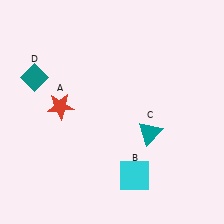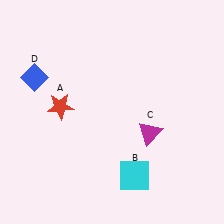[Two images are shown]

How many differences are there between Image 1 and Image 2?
There are 2 differences between the two images.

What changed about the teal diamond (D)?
In Image 1, D is teal. In Image 2, it changed to blue.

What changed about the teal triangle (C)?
In Image 1, C is teal. In Image 2, it changed to magenta.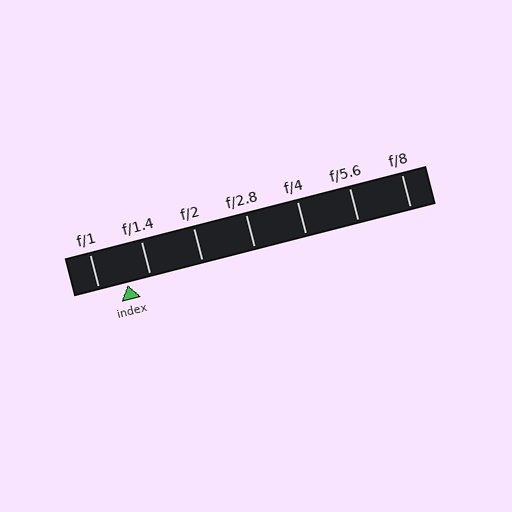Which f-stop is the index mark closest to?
The index mark is closest to f/1.4.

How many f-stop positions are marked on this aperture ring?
There are 7 f-stop positions marked.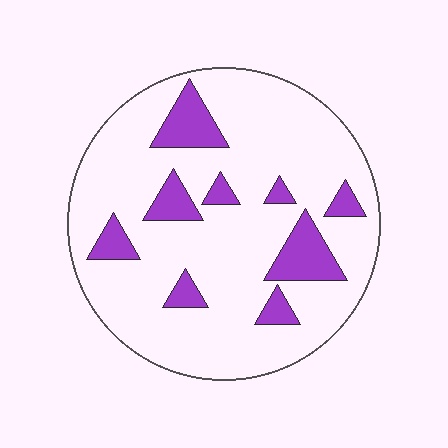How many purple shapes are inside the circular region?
9.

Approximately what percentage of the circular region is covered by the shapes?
Approximately 15%.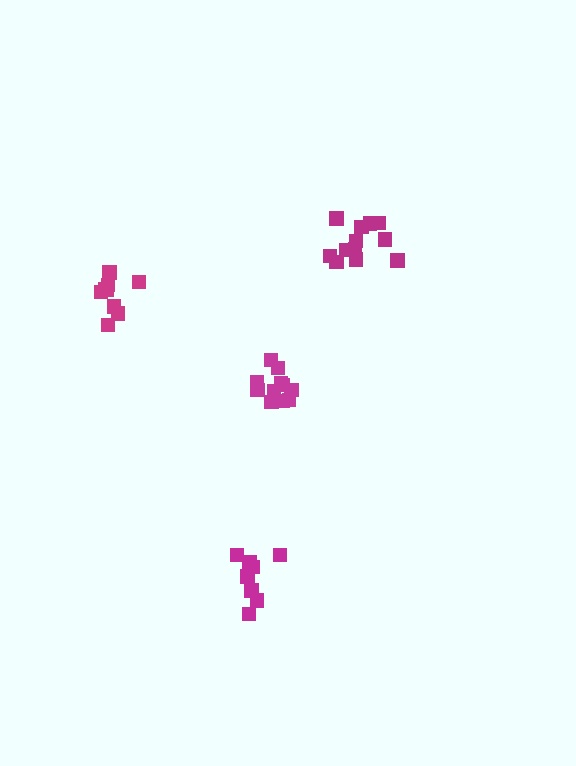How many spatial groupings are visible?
There are 4 spatial groupings.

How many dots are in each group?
Group 1: 12 dots, Group 2: 11 dots, Group 3: 11 dots, Group 4: 8 dots (42 total).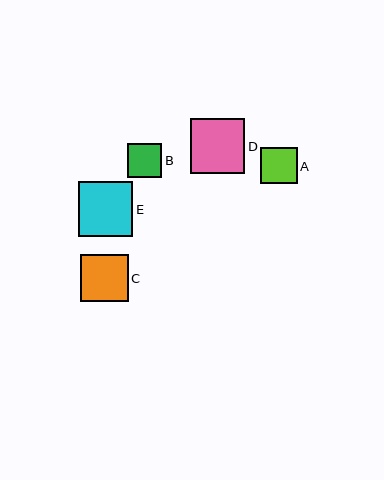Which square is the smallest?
Square B is the smallest with a size of approximately 35 pixels.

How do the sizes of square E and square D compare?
Square E and square D are approximately the same size.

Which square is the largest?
Square E is the largest with a size of approximately 55 pixels.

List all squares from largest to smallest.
From largest to smallest: E, D, C, A, B.